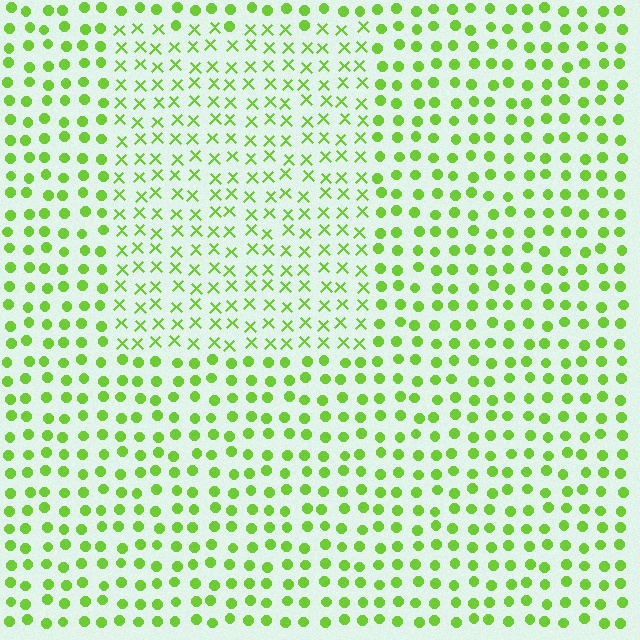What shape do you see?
I see a rectangle.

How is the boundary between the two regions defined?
The boundary is defined by a change in element shape: X marks inside vs. circles outside. All elements share the same color and spacing.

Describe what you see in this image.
The image is filled with small lime elements arranged in a uniform grid. A rectangle-shaped region contains X marks, while the surrounding area contains circles. The boundary is defined purely by the change in element shape.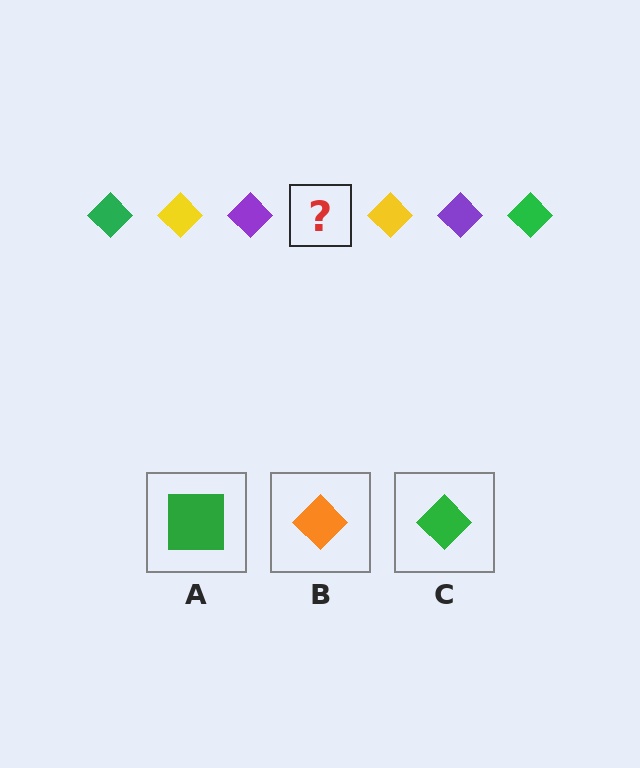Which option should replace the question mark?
Option C.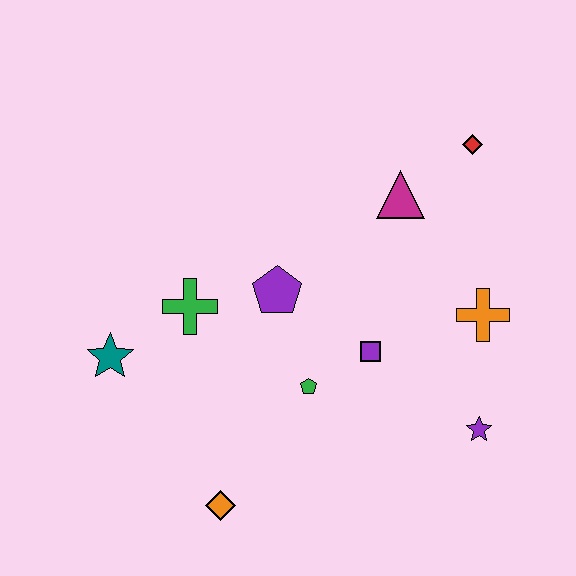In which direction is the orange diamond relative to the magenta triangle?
The orange diamond is below the magenta triangle.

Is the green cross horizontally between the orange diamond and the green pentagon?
No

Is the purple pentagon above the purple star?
Yes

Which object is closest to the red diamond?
The magenta triangle is closest to the red diamond.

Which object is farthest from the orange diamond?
The red diamond is farthest from the orange diamond.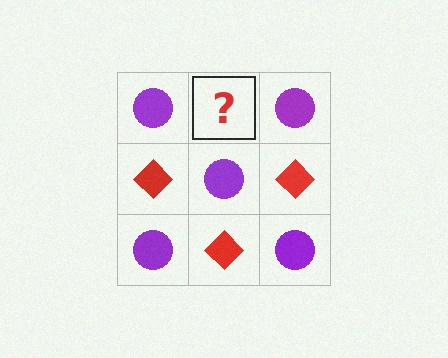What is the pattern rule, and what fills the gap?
The rule is that it alternates purple circle and red diamond in a checkerboard pattern. The gap should be filled with a red diamond.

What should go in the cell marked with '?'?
The missing cell should contain a red diamond.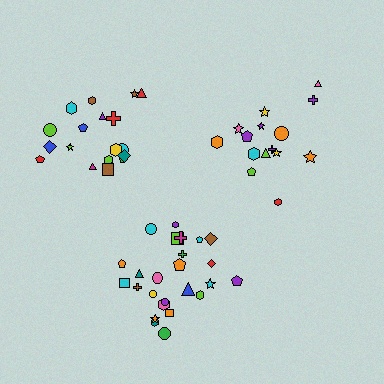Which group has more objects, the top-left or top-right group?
The top-left group.